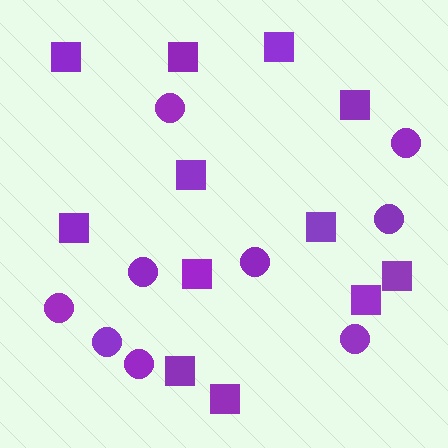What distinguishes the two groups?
There are 2 groups: one group of circles (9) and one group of squares (12).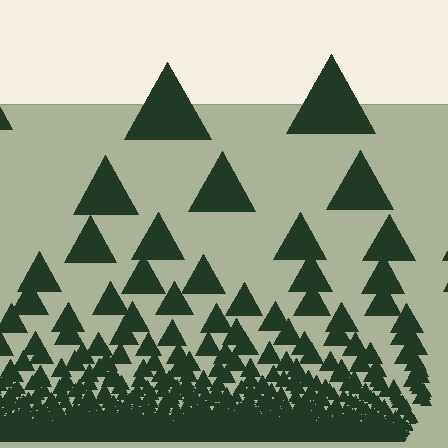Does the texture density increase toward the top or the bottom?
Density increases toward the bottom.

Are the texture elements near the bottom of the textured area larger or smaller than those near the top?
Smaller. The gradient is inverted — elements near the bottom are smaller and denser.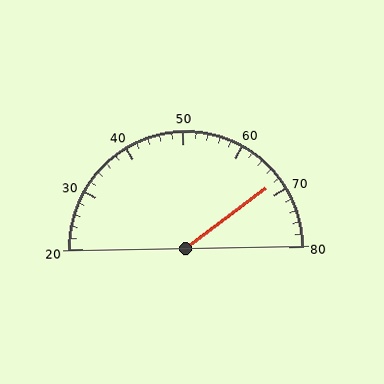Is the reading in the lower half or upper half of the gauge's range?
The reading is in the upper half of the range (20 to 80).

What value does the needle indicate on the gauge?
The needle indicates approximately 68.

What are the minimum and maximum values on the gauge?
The gauge ranges from 20 to 80.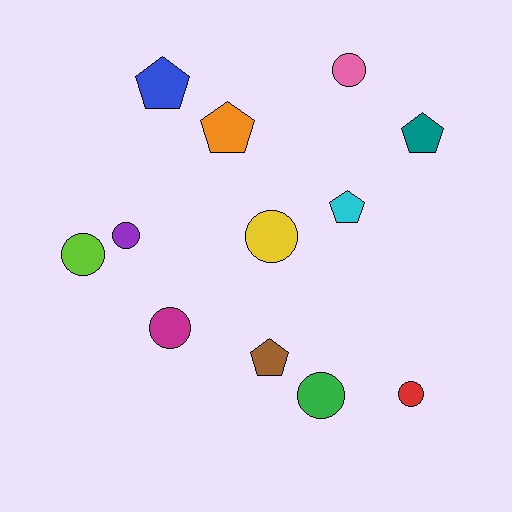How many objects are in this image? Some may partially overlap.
There are 12 objects.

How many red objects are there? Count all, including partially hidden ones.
There is 1 red object.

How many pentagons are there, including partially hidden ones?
There are 5 pentagons.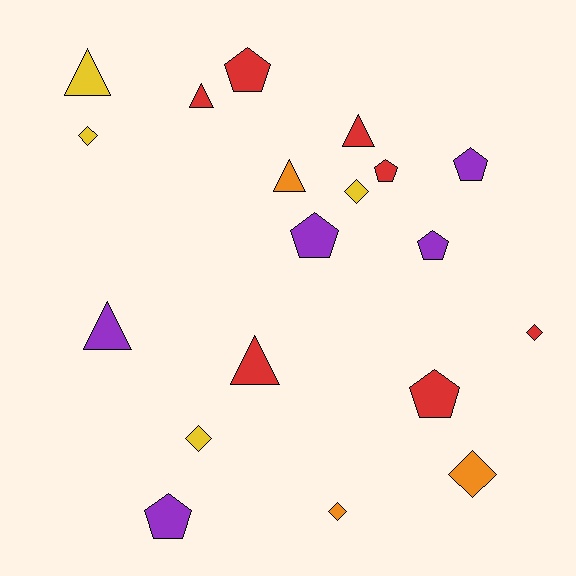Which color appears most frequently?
Red, with 7 objects.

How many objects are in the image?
There are 19 objects.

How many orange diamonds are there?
There are 2 orange diamonds.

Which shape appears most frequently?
Pentagon, with 7 objects.